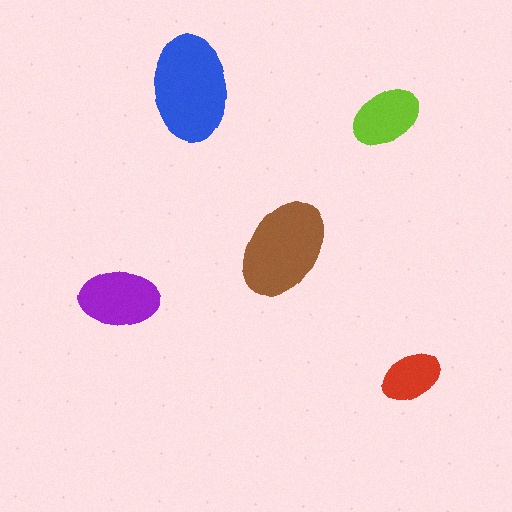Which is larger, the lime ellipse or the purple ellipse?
The purple one.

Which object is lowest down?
The red ellipse is bottommost.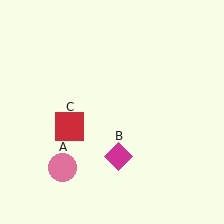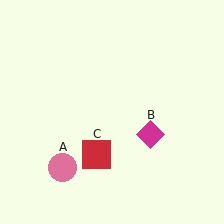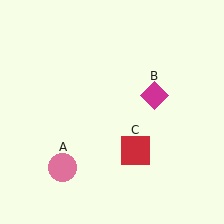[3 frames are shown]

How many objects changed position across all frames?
2 objects changed position: magenta diamond (object B), red square (object C).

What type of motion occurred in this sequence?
The magenta diamond (object B), red square (object C) rotated counterclockwise around the center of the scene.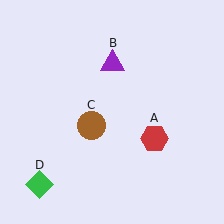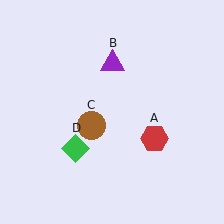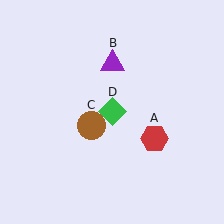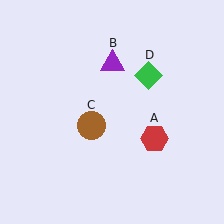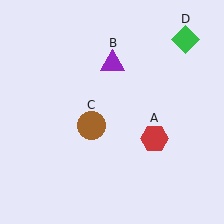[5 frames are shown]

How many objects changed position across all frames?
1 object changed position: green diamond (object D).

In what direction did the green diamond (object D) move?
The green diamond (object D) moved up and to the right.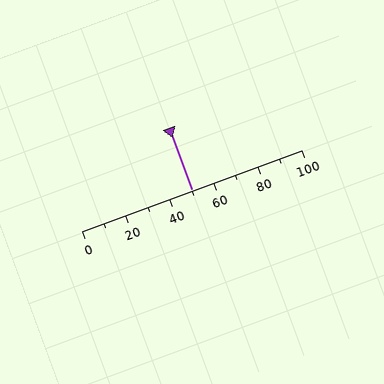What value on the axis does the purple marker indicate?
The marker indicates approximately 50.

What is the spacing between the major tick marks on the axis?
The major ticks are spaced 20 apart.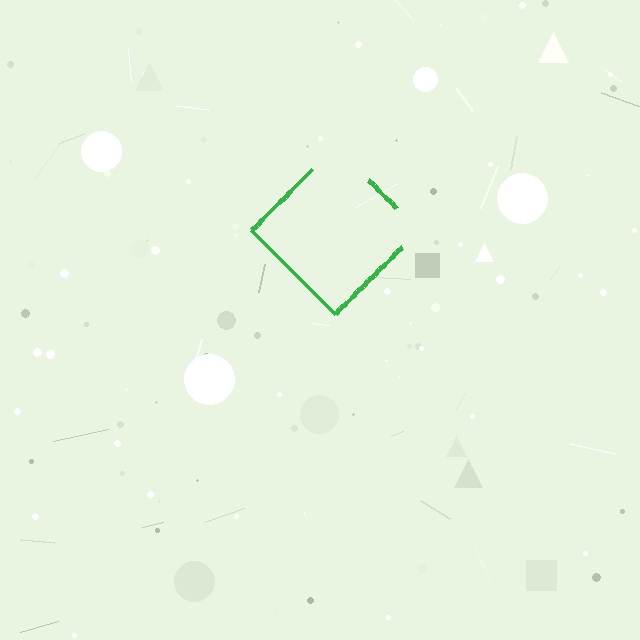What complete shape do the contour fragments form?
The contour fragments form a diamond.